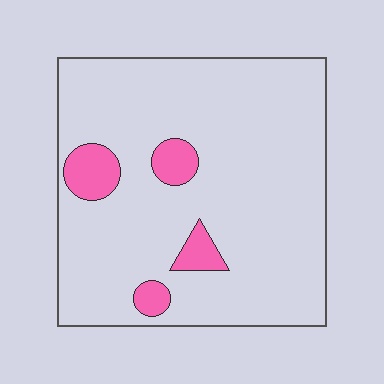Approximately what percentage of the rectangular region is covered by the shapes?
Approximately 10%.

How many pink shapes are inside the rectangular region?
4.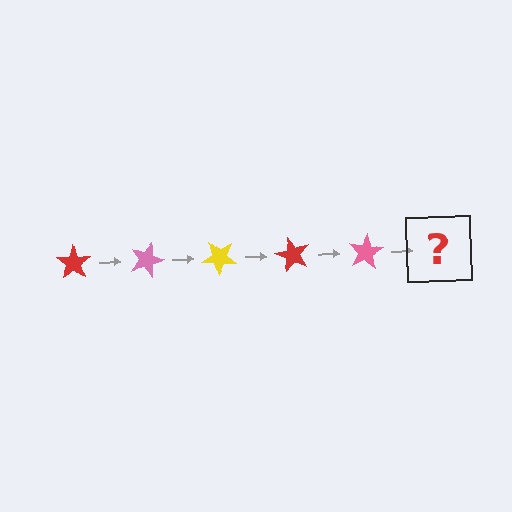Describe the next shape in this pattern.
It should be a yellow star, rotated 100 degrees from the start.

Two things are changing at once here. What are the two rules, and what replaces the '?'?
The two rules are that it rotates 20 degrees each step and the color cycles through red, pink, and yellow. The '?' should be a yellow star, rotated 100 degrees from the start.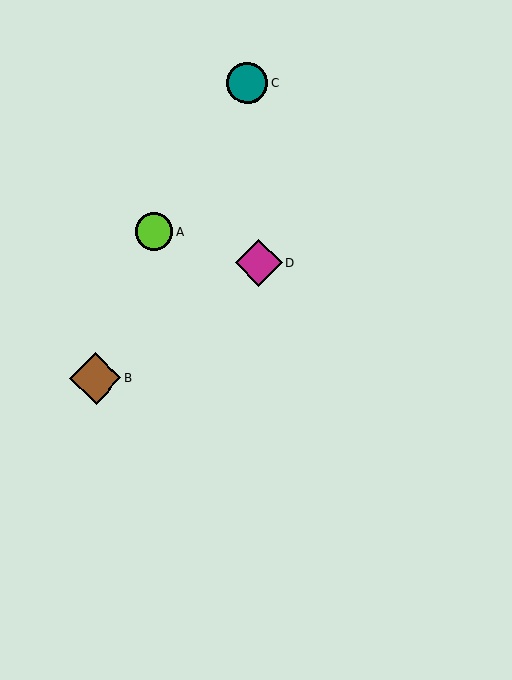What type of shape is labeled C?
Shape C is a teal circle.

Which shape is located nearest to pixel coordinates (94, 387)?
The brown diamond (labeled B) at (96, 378) is nearest to that location.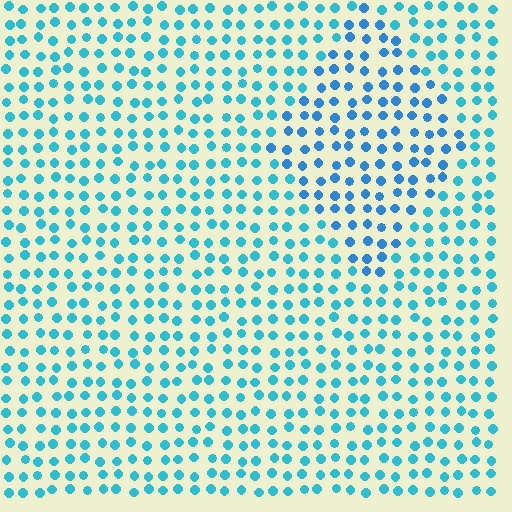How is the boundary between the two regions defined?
The boundary is defined purely by a slight shift in hue (about 21 degrees). Spacing, size, and orientation are identical on both sides.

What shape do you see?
I see a diamond.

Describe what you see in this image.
The image is filled with small cyan elements in a uniform arrangement. A diamond-shaped region is visible where the elements are tinted to a slightly different hue, forming a subtle color boundary.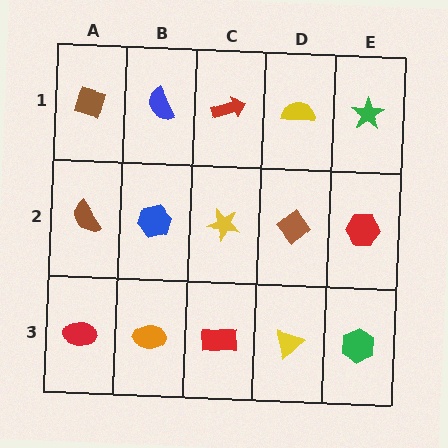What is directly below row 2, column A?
A red ellipse.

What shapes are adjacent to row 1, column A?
A brown semicircle (row 2, column A), a blue semicircle (row 1, column B).